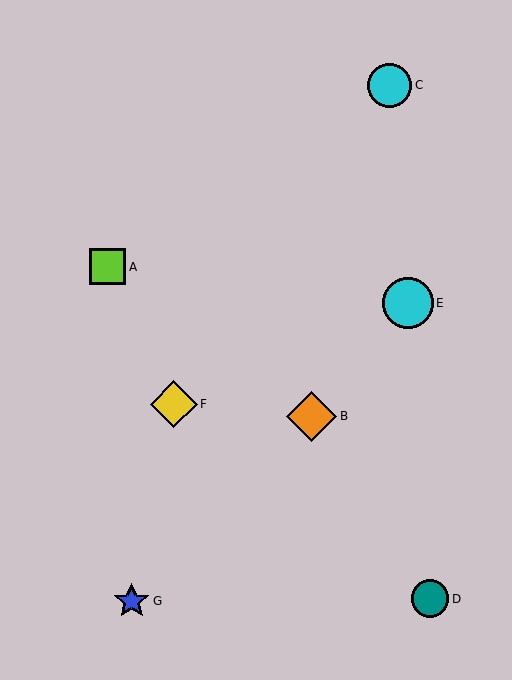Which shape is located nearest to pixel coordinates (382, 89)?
The cyan circle (labeled C) at (389, 85) is nearest to that location.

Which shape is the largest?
The cyan circle (labeled E) is the largest.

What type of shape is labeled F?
Shape F is a yellow diamond.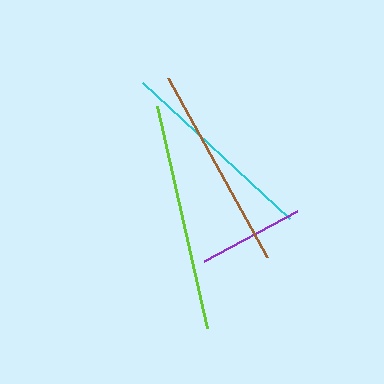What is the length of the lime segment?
The lime segment is approximately 227 pixels long.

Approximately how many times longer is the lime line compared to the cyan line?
The lime line is approximately 1.1 times the length of the cyan line.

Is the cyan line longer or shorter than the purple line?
The cyan line is longer than the purple line.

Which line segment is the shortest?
The purple line is the shortest at approximately 106 pixels.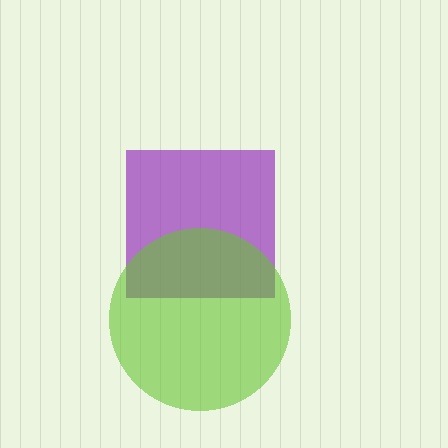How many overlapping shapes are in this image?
There are 2 overlapping shapes in the image.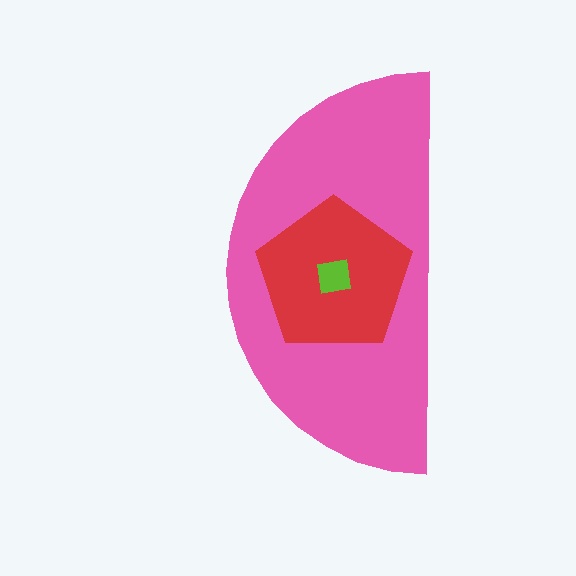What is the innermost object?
The lime square.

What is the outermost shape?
The pink semicircle.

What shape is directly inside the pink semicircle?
The red pentagon.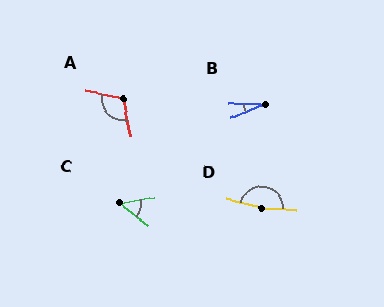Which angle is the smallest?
B, at approximately 23 degrees.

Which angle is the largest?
D, at approximately 169 degrees.